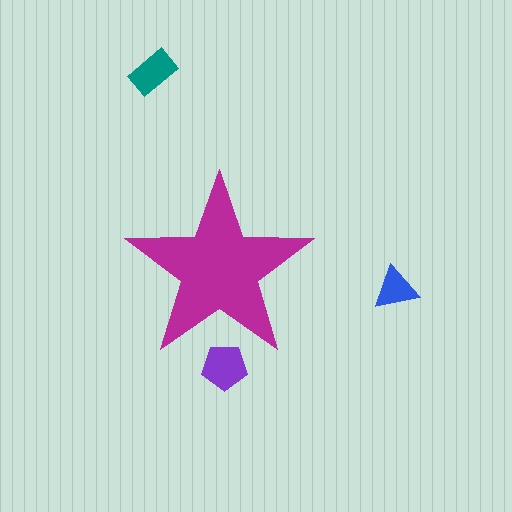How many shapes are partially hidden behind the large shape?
1 shape is partially hidden.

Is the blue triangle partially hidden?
No, the blue triangle is fully visible.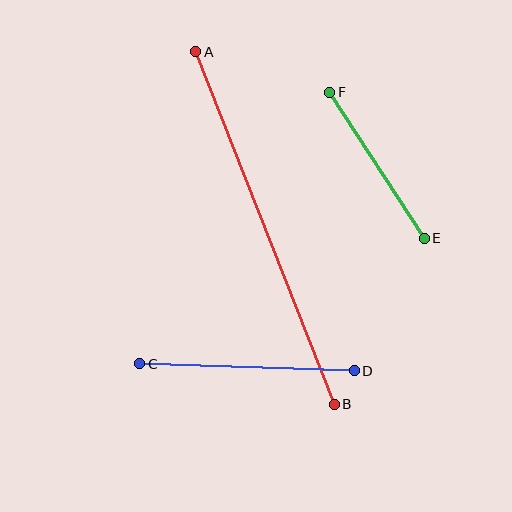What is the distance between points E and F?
The distance is approximately 174 pixels.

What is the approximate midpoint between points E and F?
The midpoint is at approximately (377, 165) pixels.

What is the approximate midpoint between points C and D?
The midpoint is at approximately (247, 367) pixels.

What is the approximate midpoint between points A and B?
The midpoint is at approximately (265, 228) pixels.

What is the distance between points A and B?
The distance is approximately 379 pixels.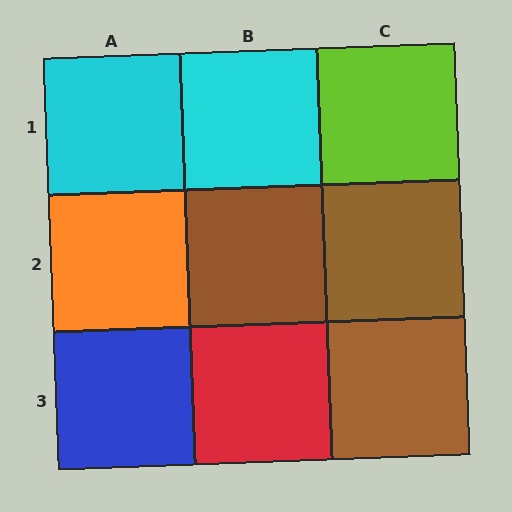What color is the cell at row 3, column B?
Red.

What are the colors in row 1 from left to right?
Cyan, cyan, lime.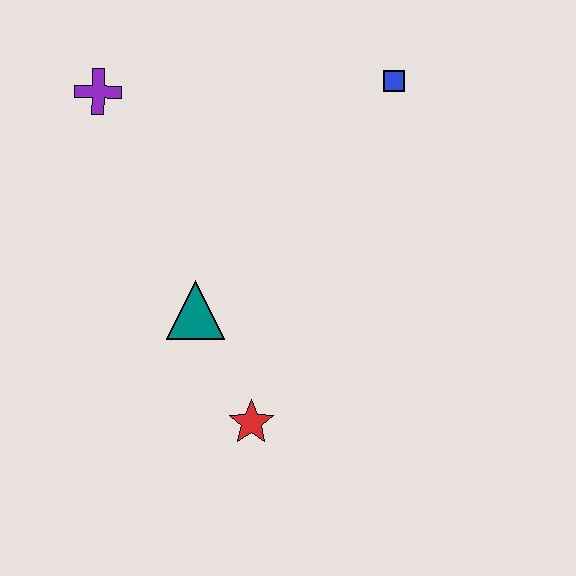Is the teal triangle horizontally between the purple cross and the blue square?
Yes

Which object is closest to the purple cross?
The teal triangle is closest to the purple cross.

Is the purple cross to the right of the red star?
No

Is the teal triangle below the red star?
No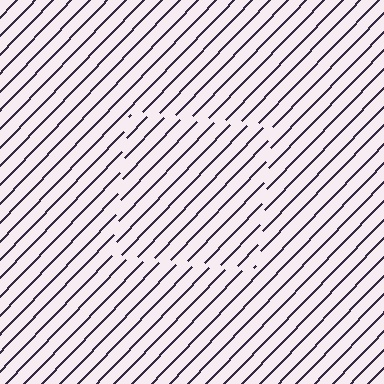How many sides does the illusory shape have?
4 sides — the line-ends trace a square.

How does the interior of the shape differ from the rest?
The interior of the shape contains the same grating, shifted by half a period — the contour is defined by the phase discontinuity where line-ends from the inner and outer gratings abut.